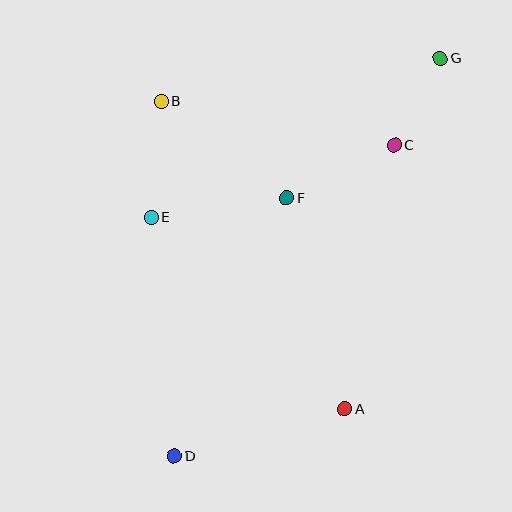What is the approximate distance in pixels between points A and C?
The distance between A and C is approximately 269 pixels.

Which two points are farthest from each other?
Points D and G are farthest from each other.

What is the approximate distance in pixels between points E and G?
The distance between E and G is approximately 330 pixels.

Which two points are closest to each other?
Points C and G are closest to each other.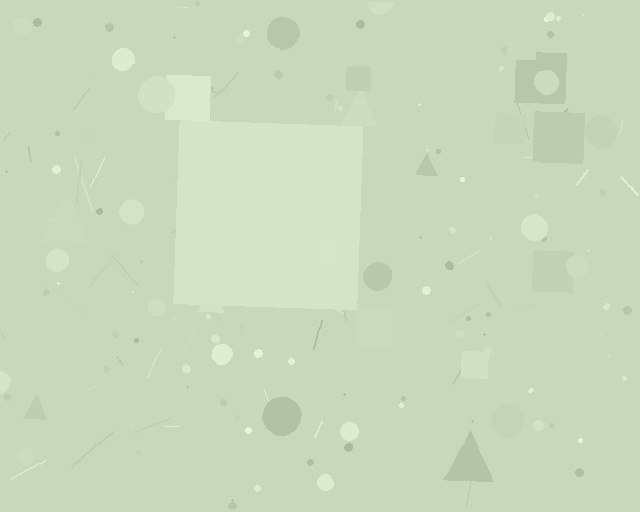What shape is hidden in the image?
A square is hidden in the image.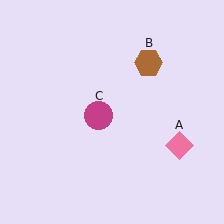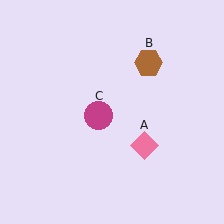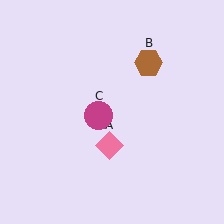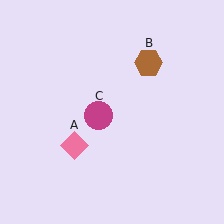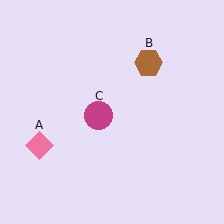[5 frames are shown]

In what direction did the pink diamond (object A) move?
The pink diamond (object A) moved left.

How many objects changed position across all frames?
1 object changed position: pink diamond (object A).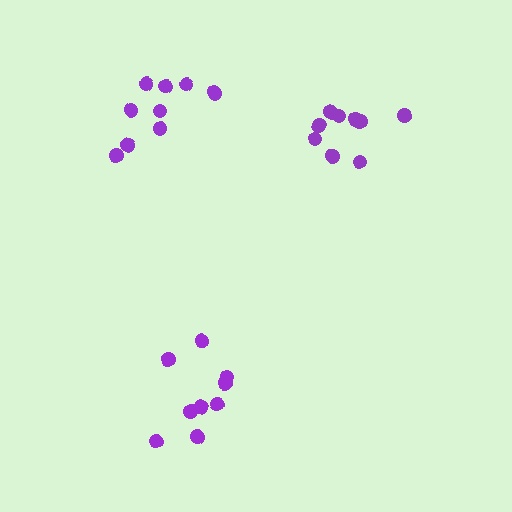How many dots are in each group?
Group 1: 10 dots, Group 2: 9 dots, Group 3: 9 dots (28 total).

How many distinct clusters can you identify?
There are 3 distinct clusters.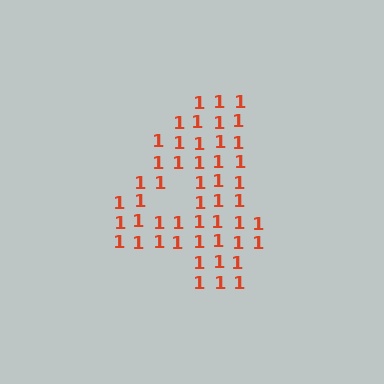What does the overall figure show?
The overall figure shows the digit 4.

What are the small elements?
The small elements are digit 1's.